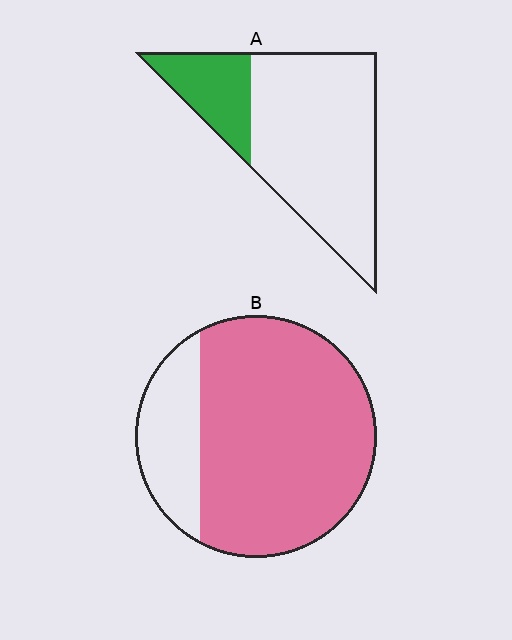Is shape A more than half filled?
No.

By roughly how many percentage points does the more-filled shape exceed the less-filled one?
By roughly 55 percentage points (B over A).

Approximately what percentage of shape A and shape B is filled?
A is approximately 25% and B is approximately 80%.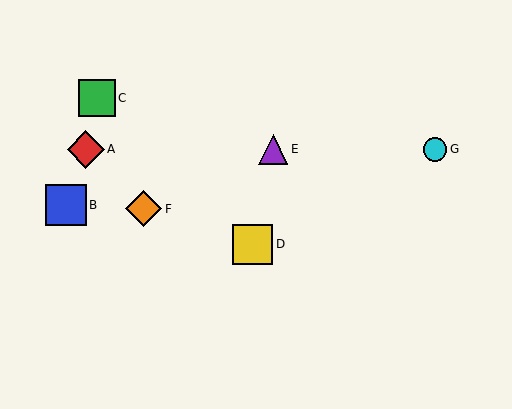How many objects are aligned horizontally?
3 objects (A, E, G) are aligned horizontally.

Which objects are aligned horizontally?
Objects A, E, G are aligned horizontally.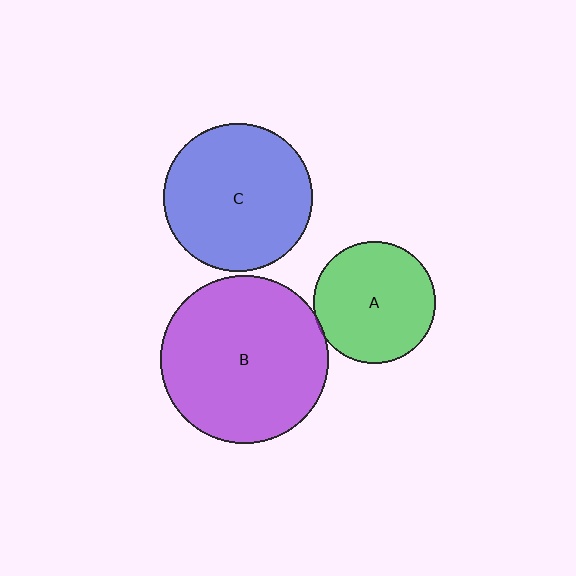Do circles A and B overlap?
Yes.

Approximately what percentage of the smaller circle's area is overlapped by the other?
Approximately 5%.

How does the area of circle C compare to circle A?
Approximately 1.5 times.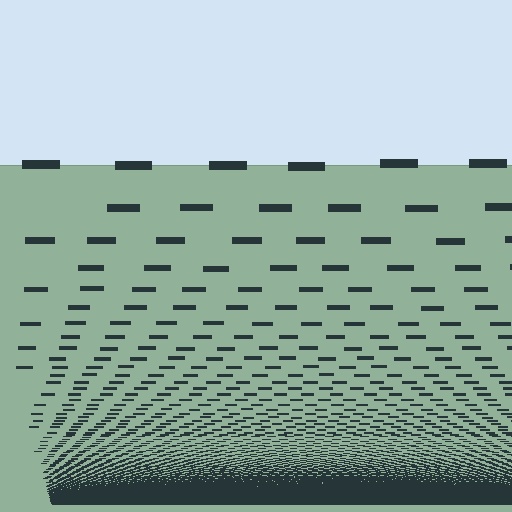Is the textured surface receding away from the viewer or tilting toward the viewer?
The surface appears to tilt toward the viewer. Texture elements get larger and sparser toward the top.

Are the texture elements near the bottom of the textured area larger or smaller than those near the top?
Smaller. The gradient is inverted — elements near the bottom are smaller and denser.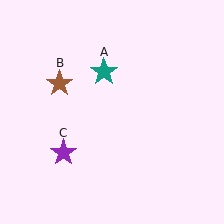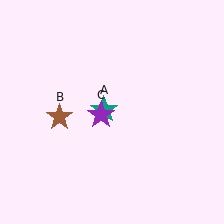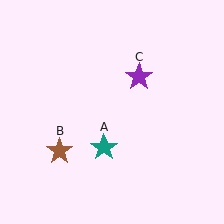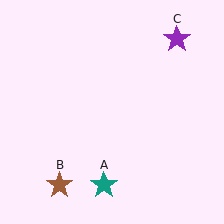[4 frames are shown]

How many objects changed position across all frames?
3 objects changed position: teal star (object A), brown star (object B), purple star (object C).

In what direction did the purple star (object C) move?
The purple star (object C) moved up and to the right.